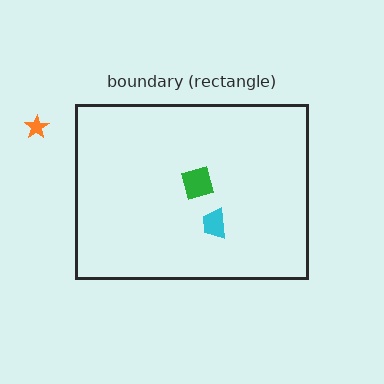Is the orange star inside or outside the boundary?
Outside.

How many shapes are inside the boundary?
2 inside, 1 outside.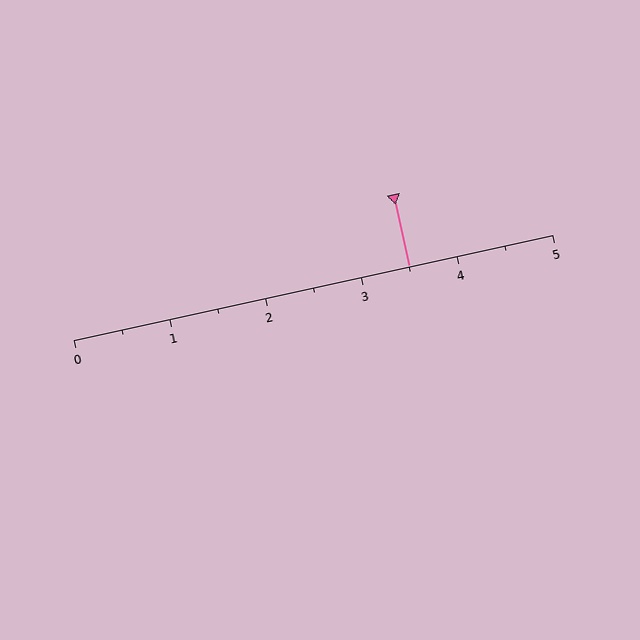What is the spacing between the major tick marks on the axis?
The major ticks are spaced 1 apart.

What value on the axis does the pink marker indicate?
The marker indicates approximately 3.5.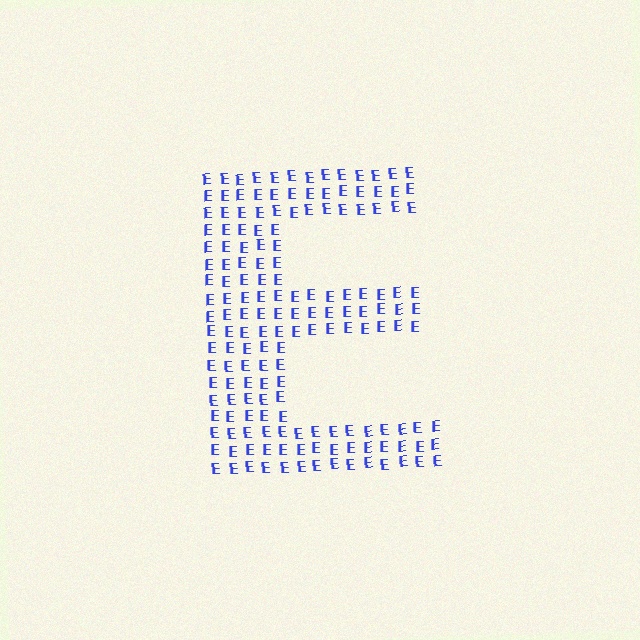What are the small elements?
The small elements are letter E's.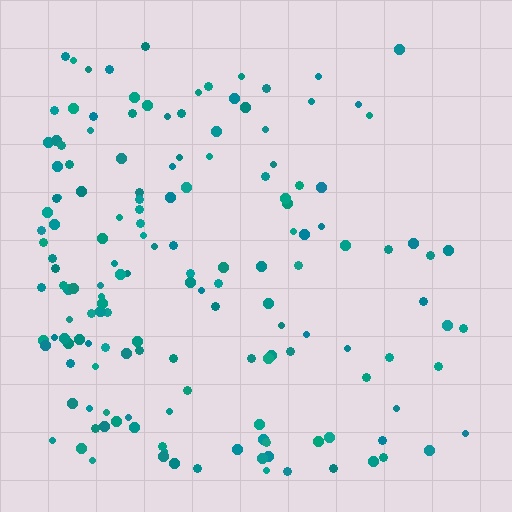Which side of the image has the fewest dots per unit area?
The right.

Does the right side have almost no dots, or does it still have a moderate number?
Still a moderate number, just noticeably fewer than the left.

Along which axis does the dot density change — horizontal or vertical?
Horizontal.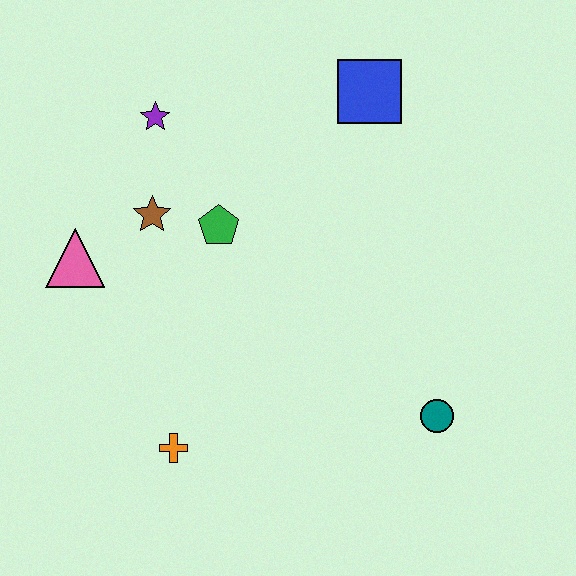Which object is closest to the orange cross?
The pink triangle is closest to the orange cross.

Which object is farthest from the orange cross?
The blue square is farthest from the orange cross.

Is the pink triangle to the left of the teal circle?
Yes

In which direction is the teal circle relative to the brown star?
The teal circle is to the right of the brown star.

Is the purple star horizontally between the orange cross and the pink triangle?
Yes